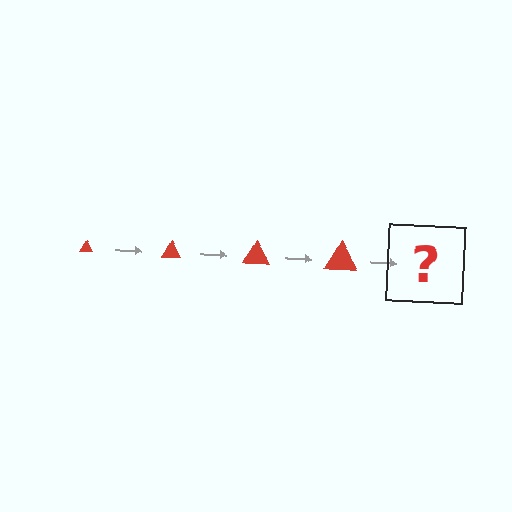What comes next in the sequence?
The next element should be a red triangle, larger than the previous one.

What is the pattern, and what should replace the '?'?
The pattern is that the triangle gets progressively larger each step. The '?' should be a red triangle, larger than the previous one.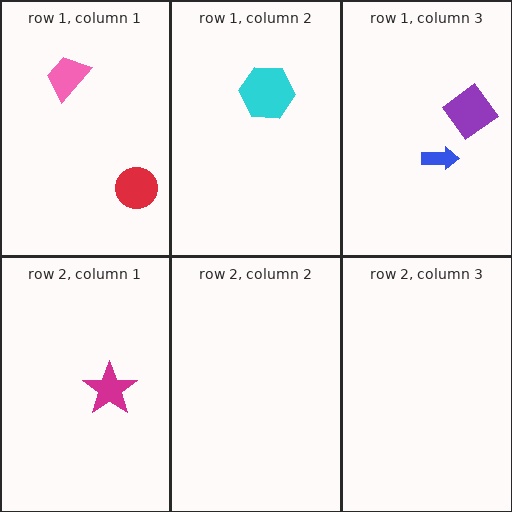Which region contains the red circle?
The row 1, column 1 region.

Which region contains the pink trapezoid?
The row 1, column 1 region.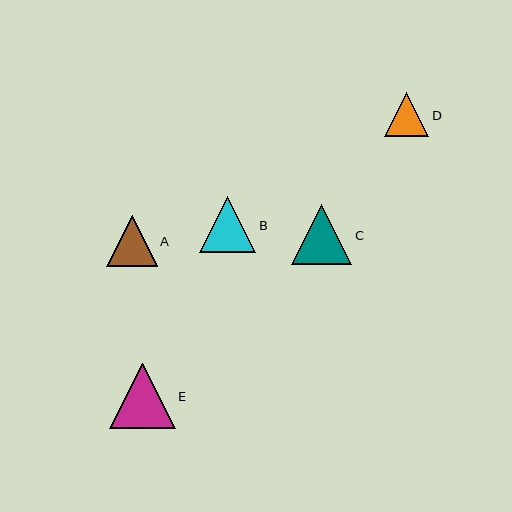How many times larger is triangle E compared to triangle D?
Triangle E is approximately 1.5 times the size of triangle D.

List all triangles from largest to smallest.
From largest to smallest: E, C, B, A, D.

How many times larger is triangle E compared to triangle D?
Triangle E is approximately 1.5 times the size of triangle D.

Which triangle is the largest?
Triangle E is the largest with a size of approximately 65 pixels.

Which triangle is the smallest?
Triangle D is the smallest with a size of approximately 44 pixels.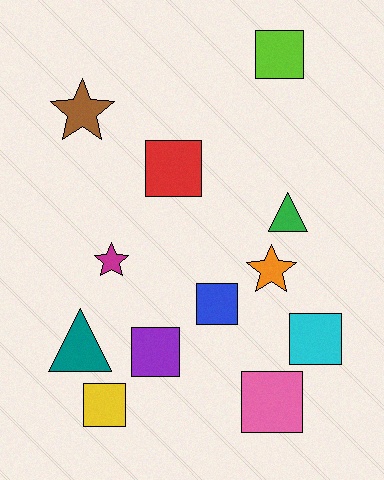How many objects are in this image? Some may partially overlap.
There are 12 objects.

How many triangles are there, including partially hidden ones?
There are 2 triangles.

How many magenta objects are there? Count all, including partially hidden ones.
There is 1 magenta object.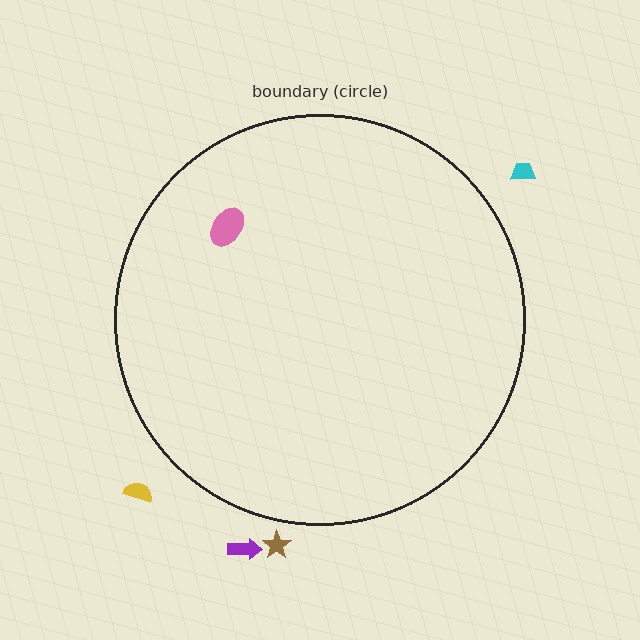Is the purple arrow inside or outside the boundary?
Outside.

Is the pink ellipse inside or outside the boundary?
Inside.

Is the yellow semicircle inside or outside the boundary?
Outside.